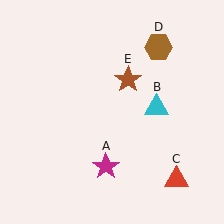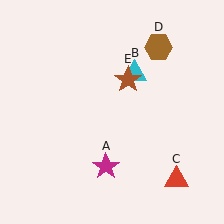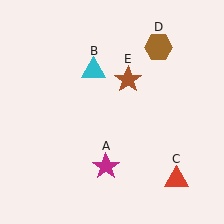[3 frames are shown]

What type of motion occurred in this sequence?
The cyan triangle (object B) rotated counterclockwise around the center of the scene.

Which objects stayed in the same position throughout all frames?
Magenta star (object A) and red triangle (object C) and brown hexagon (object D) and brown star (object E) remained stationary.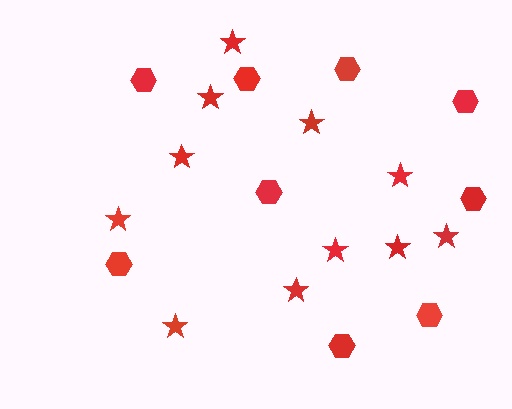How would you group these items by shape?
There are 2 groups: one group of stars (11) and one group of hexagons (9).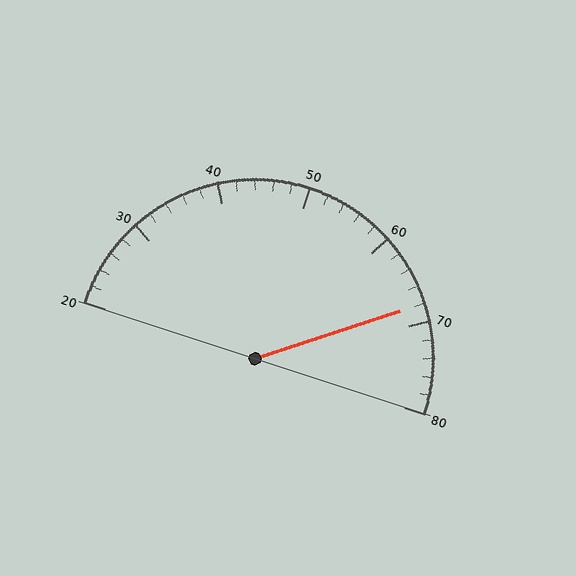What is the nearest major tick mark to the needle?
The nearest major tick mark is 70.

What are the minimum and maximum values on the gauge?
The gauge ranges from 20 to 80.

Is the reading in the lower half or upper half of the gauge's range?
The reading is in the upper half of the range (20 to 80).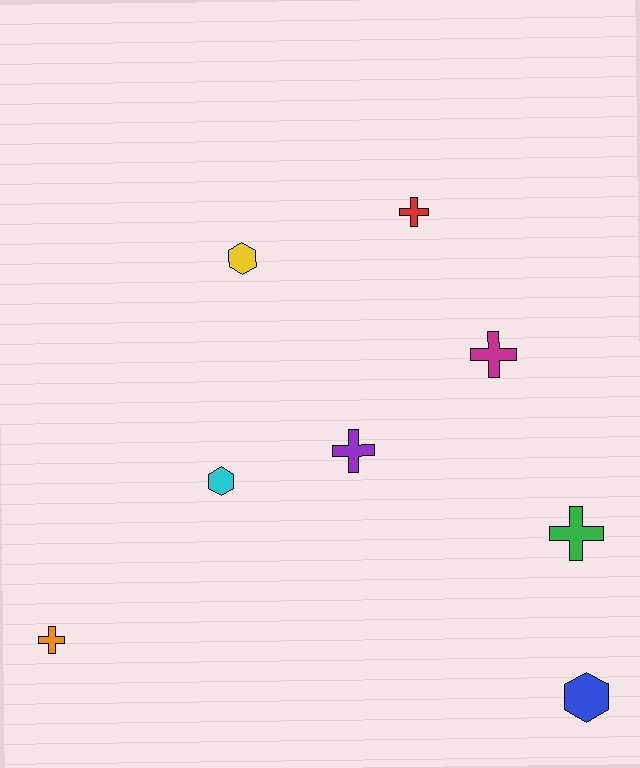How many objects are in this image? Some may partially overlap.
There are 8 objects.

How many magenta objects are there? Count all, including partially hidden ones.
There is 1 magenta object.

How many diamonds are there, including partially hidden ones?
There are no diamonds.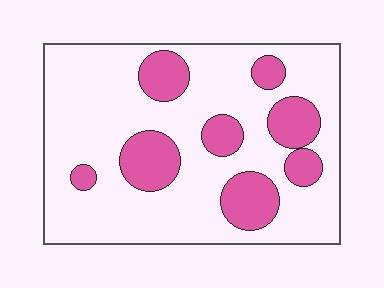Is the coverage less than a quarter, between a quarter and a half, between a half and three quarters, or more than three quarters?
Less than a quarter.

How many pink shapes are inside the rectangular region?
8.